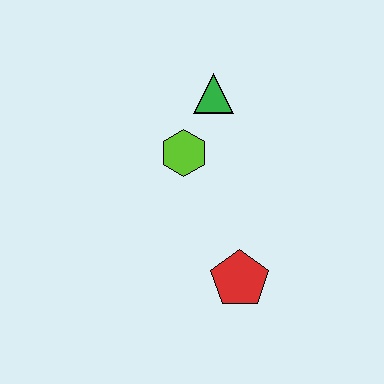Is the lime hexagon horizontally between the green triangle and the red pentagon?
No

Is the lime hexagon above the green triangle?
No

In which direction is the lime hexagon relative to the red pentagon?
The lime hexagon is above the red pentagon.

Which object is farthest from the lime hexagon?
The red pentagon is farthest from the lime hexagon.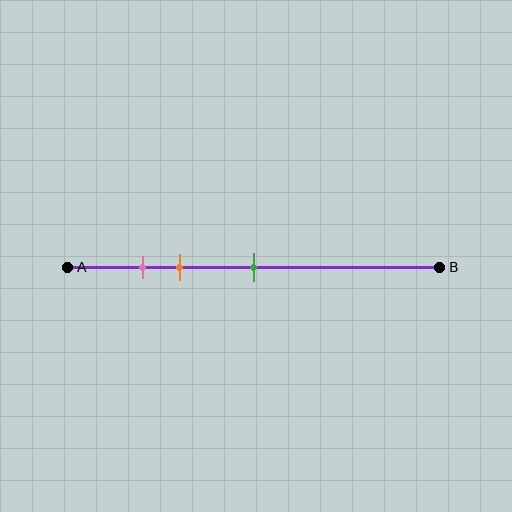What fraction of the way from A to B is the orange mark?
The orange mark is approximately 30% (0.3) of the way from A to B.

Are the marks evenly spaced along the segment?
No, the marks are not evenly spaced.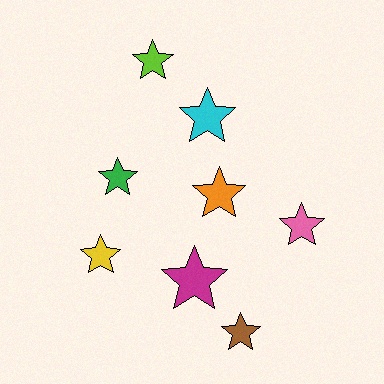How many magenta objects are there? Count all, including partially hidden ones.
There is 1 magenta object.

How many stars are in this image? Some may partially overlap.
There are 8 stars.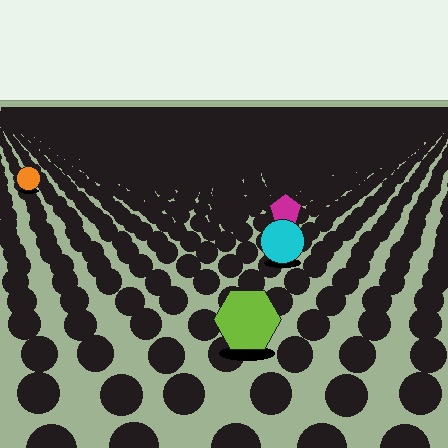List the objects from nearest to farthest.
From nearest to farthest: the lime hexagon, the cyan circle, the magenta pentagon, the orange circle.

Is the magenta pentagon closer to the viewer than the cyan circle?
No. The cyan circle is closer — you can tell from the texture gradient: the ground texture is coarser near it.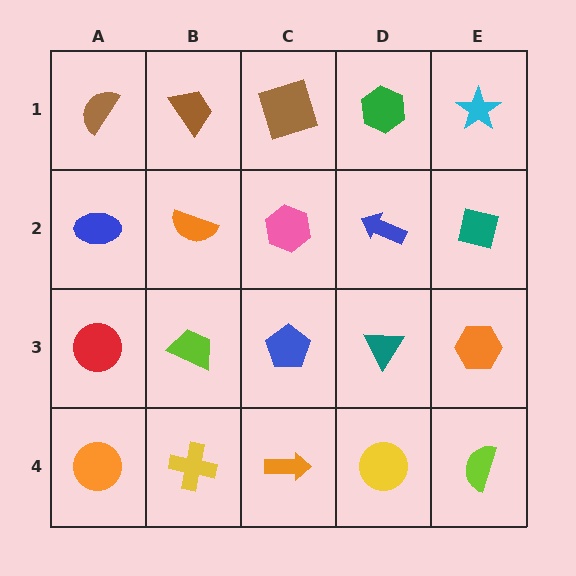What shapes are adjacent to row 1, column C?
A pink hexagon (row 2, column C), a brown trapezoid (row 1, column B), a green hexagon (row 1, column D).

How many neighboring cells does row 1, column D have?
3.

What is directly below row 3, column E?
A lime semicircle.